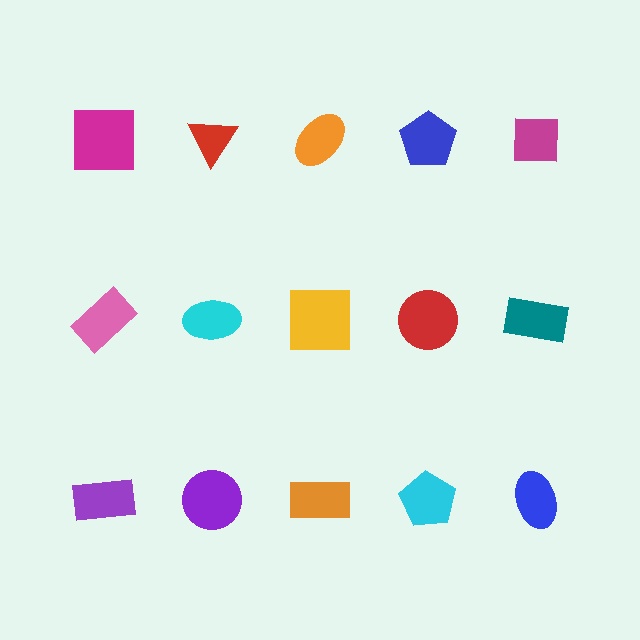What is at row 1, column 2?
A red triangle.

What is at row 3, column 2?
A purple circle.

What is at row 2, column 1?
A pink rectangle.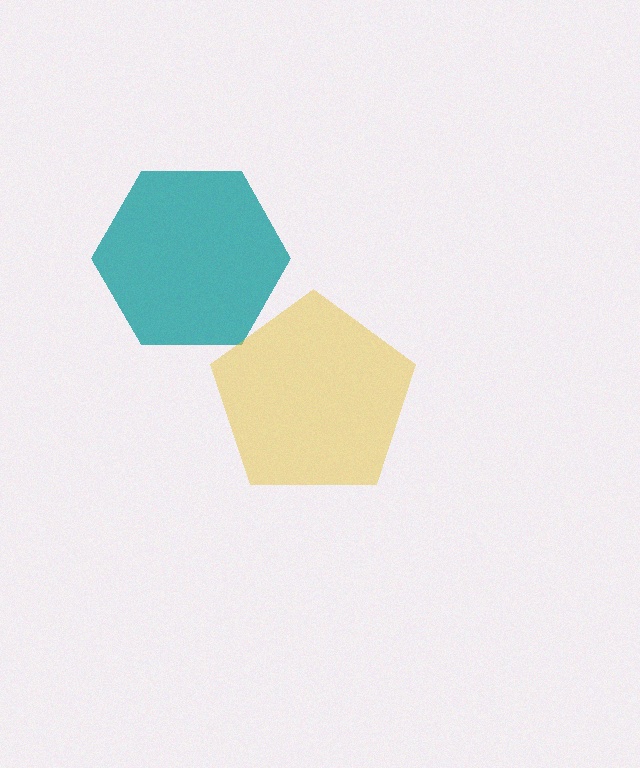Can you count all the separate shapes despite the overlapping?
Yes, there are 2 separate shapes.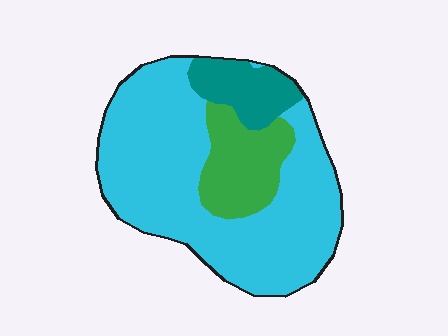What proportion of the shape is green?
Green takes up about one sixth (1/6) of the shape.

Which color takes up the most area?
Cyan, at roughly 70%.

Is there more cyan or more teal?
Cyan.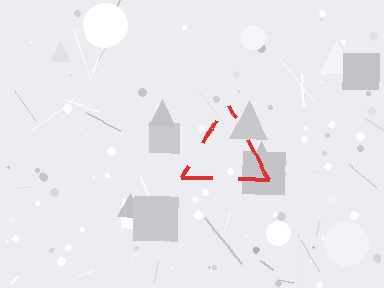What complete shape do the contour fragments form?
The contour fragments form a triangle.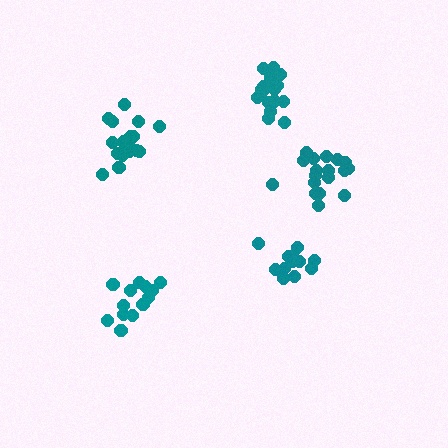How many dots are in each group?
Group 1: 18 dots, Group 2: 12 dots, Group 3: 13 dots, Group 4: 16 dots, Group 5: 18 dots (77 total).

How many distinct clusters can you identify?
There are 5 distinct clusters.